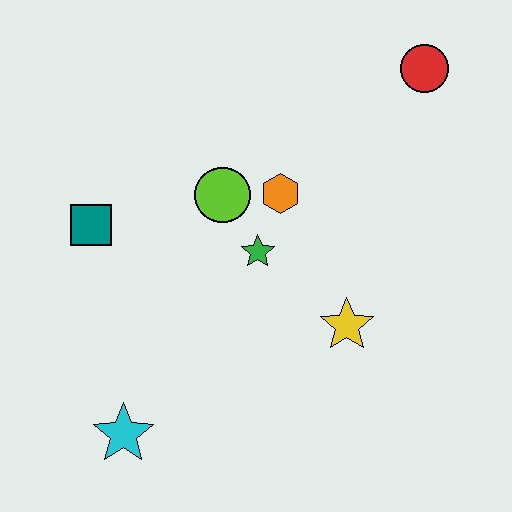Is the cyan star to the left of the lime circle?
Yes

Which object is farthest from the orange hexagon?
The cyan star is farthest from the orange hexagon.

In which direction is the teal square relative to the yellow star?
The teal square is to the left of the yellow star.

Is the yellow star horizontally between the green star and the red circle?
Yes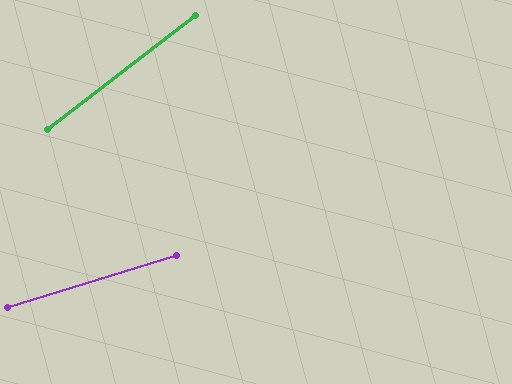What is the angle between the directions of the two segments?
Approximately 21 degrees.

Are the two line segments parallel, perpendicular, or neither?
Neither parallel nor perpendicular — they differ by about 21°.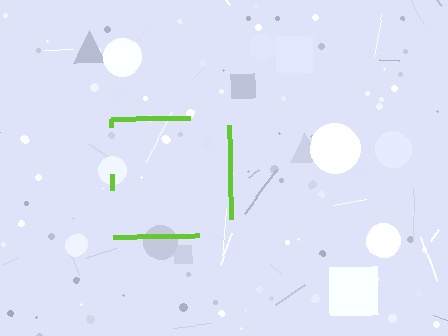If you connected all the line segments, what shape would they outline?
They would outline a square.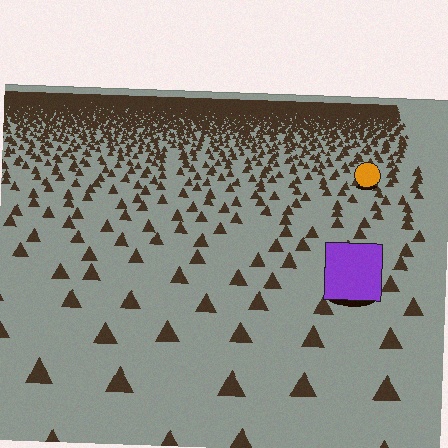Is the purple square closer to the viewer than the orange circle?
Yes. The purple square is closer — you can tell from the texture gradient: the ground texture is coarser near it.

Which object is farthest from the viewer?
The orange circle is farthest from the viewer. It appears smaller and the ground texture around it is denser.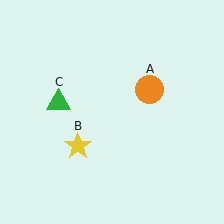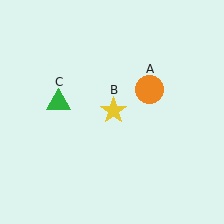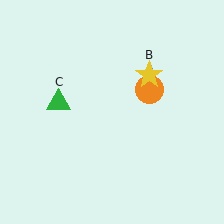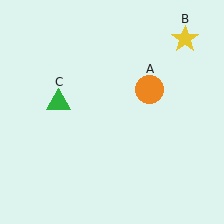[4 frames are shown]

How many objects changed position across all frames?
1 object changed position: yellow star (object B).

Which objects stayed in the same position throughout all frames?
Orange circle (object A) and green triangle (object C) remained stationary.